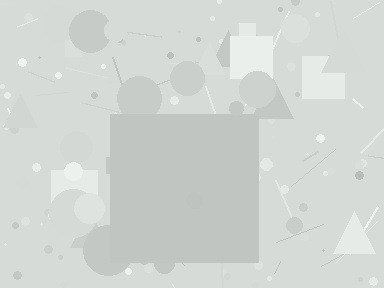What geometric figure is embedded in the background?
A square is embedded in the background.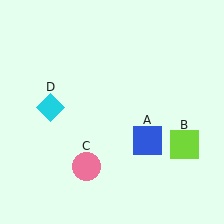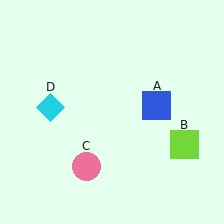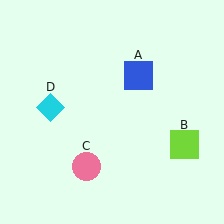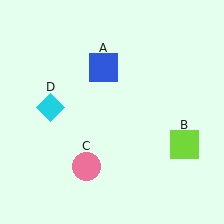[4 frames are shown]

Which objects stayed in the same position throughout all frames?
Lime square (object B) and pink circle (object C) and cyan diamond (object D) remained stationary.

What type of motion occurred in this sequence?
The blue square (object A) rotated counterclockwise around the center of the scene.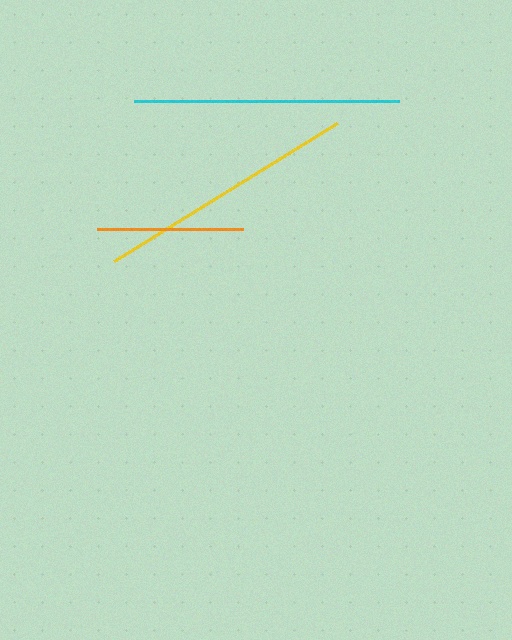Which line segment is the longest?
The cyan line is the longest at approximately 265 pixels.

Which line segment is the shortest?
The orange line is the shortest at approximately 146 pixels.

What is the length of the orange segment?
The orange segment is approximately 146 pixels long.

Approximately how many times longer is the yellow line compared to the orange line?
The yellow line is approximately 1.8 times the length of the orange line.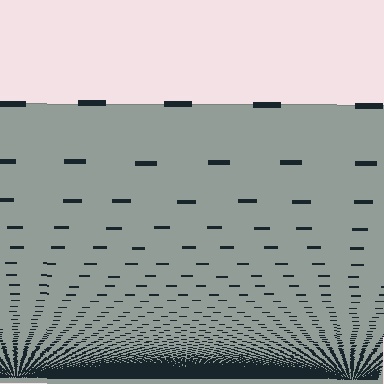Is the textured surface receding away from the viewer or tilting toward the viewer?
The surface appears to tilt toward the viewer. Texture elements get larger and sparser toward the top.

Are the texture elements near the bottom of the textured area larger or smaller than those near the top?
Smaller. The gradient is inverted — elements near the bottom are smaller and denser.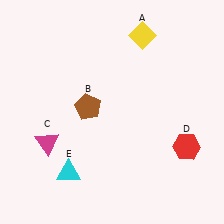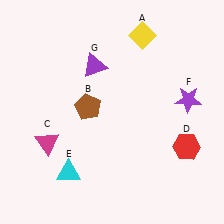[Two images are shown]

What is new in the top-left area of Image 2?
A purple triangle (G) was added in the top-left area of Image 2.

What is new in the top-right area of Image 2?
A purple star (F) was added in the top-right area of Image 2.